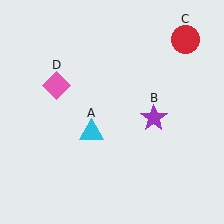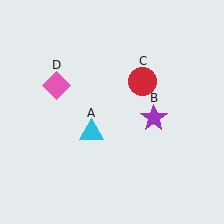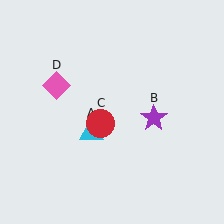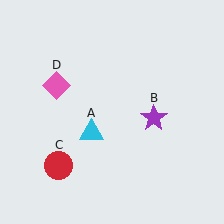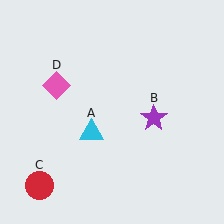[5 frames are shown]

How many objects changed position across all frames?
1 object changed position: red circle (object C).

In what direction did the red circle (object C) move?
The red circle (object C) moved down and to the left.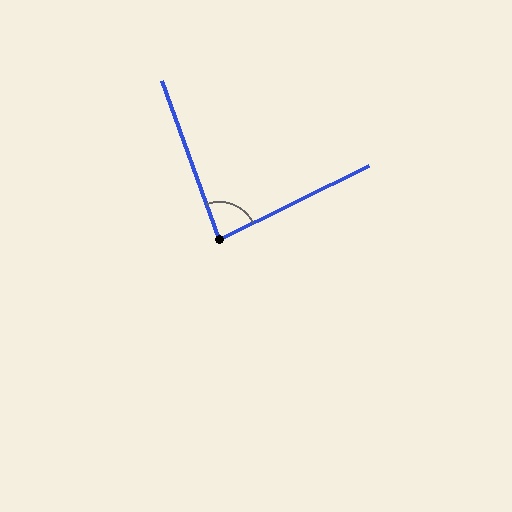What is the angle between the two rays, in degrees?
Approximately 84 degrees.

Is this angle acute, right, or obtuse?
It is acute.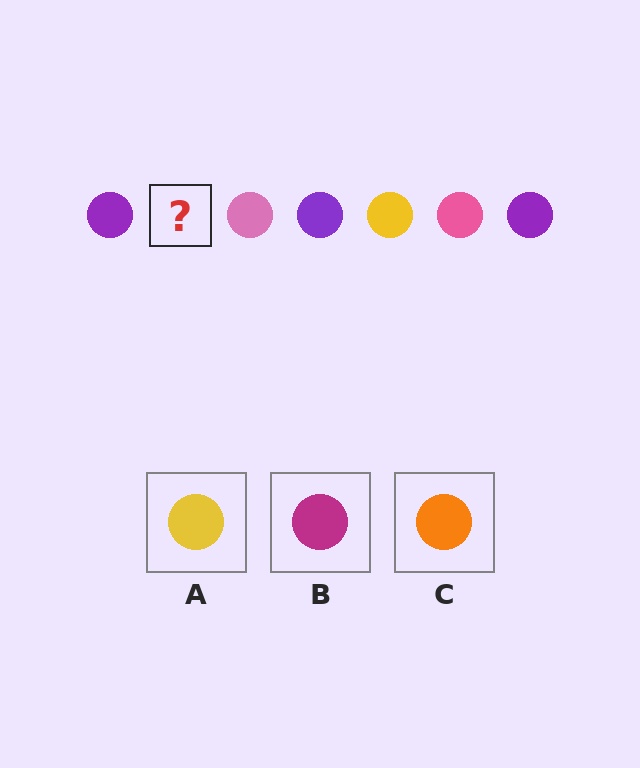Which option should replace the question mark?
Option A.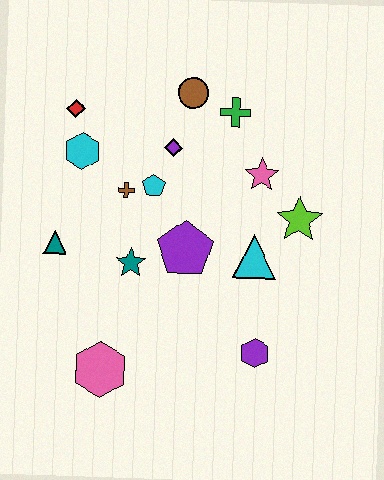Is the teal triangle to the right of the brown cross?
No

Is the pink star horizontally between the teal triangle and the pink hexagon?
No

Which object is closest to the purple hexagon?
The cyan triangle is closest to the purple hexagon.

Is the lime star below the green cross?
Yes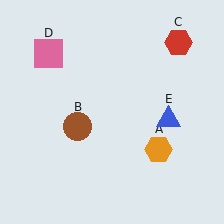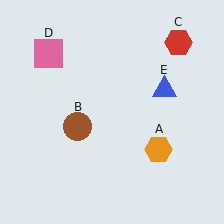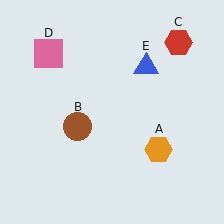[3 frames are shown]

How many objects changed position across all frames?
1 object changed position: blue triangle (object E).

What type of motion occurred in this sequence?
The blue triangle (object E) rotated counterclockwise around the center of the scene.